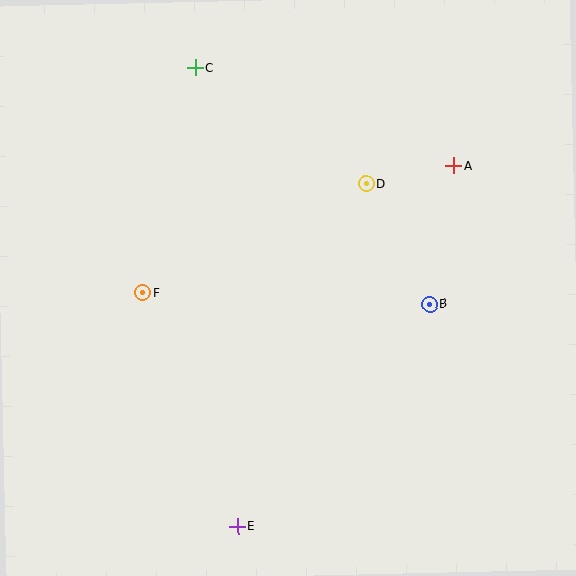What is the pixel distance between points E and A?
The distance between E and A is 421 pixels.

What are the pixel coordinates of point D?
Point D is at (366, 184).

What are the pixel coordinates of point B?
Point B is at (429, 304).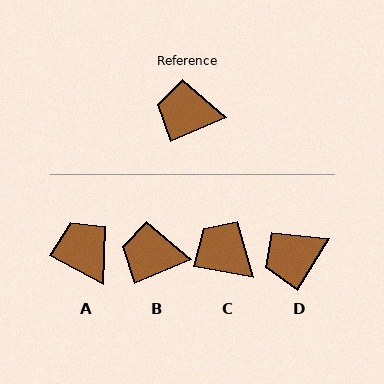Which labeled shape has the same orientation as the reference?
B.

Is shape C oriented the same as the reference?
No, it is off by about 34 degrees.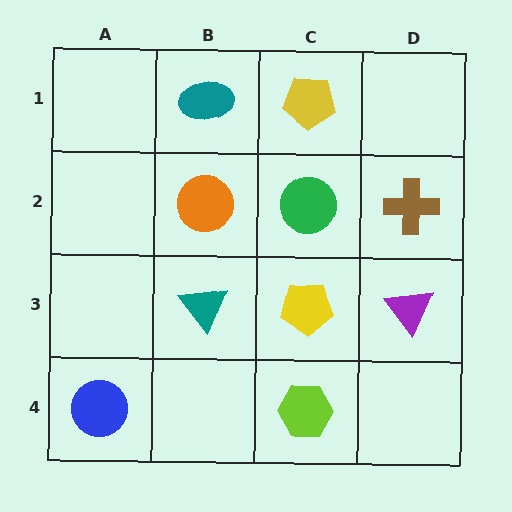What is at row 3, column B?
A teal triangle.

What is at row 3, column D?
A purple triangle.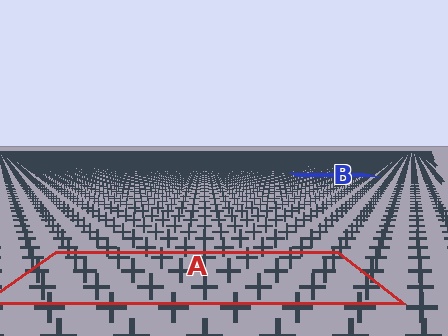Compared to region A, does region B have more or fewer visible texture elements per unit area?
Region B has more texture elements per unit area — they are packed more densely because it is farther away.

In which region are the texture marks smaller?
The texture marks are smaller in region B, because it is farther away.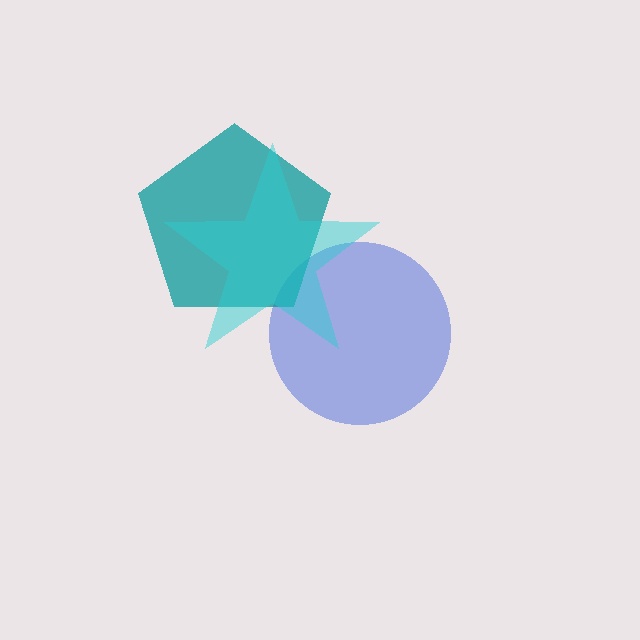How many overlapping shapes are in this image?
There are 3 overlapping shapes in the image.